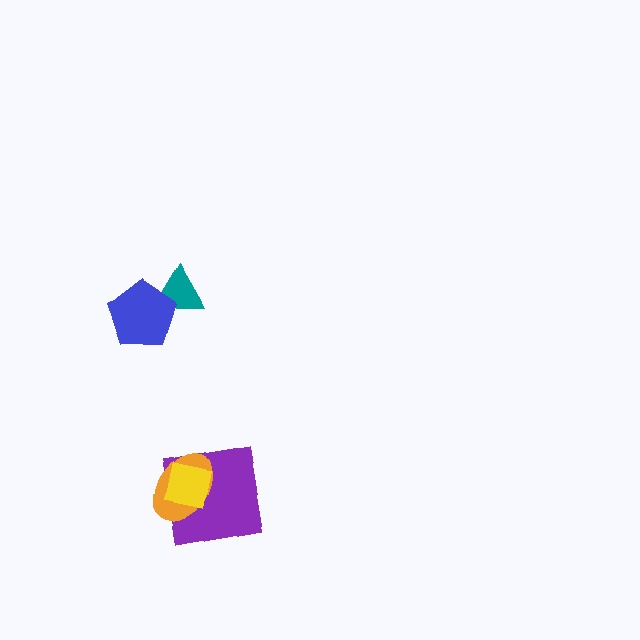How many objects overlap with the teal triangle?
1 object overlaps with the teal triangle.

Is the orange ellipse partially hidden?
Yes, it is partially covered by another shape.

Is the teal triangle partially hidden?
Yes, it is partially covered by another shape.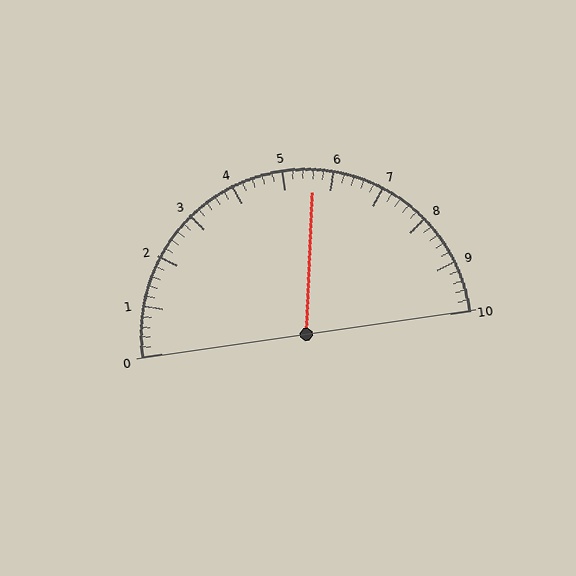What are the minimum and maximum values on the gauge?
The gauge ranges from 0 to 10.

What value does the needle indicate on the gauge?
The needle indicates approximately 5.6.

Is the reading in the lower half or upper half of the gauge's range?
The reading is in the upper half of the range (0 to 10).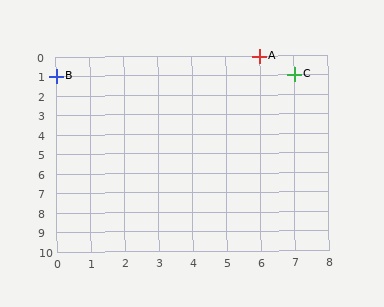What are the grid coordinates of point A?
Point A is at grid coordinates (6, 0).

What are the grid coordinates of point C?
Point C is at grid coordinates (7, 1).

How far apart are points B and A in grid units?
Points B and A are 6 columns and 1 row apart (about 6.1 grid units diagonally).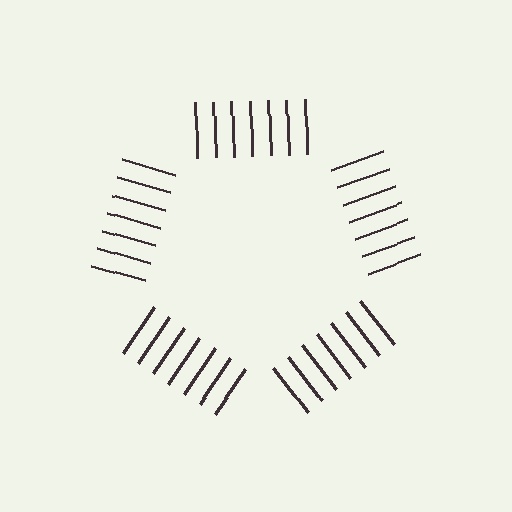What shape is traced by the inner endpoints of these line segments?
An illusory pentagon — the line segments terminate on its edges but no continuous stroke is drawn.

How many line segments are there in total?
35 — 7 along each of the 5 edges.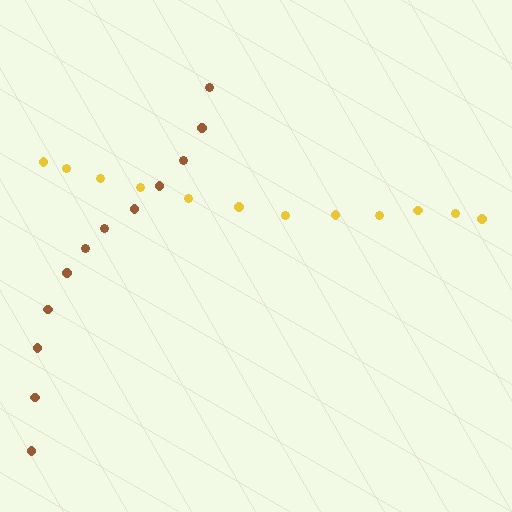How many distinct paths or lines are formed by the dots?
There are 2 distinct paths.